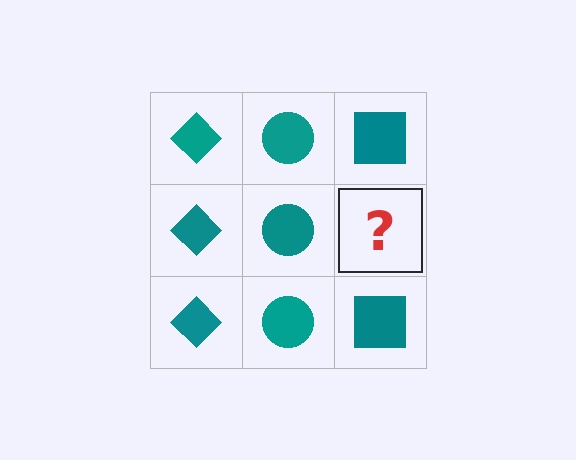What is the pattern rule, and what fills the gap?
The rule is that each column has a consistent shape. The gap should be filled with a teal square.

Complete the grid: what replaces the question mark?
The question mark should be replaced with a teal square.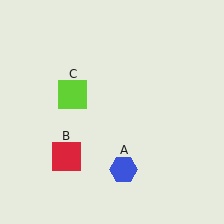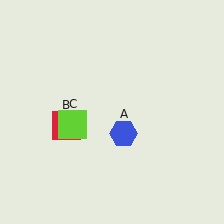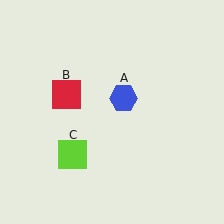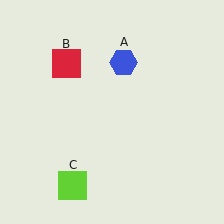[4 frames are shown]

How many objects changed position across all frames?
3 objects changed position: blue hexagon (object A), red square (object B), lime square (object C).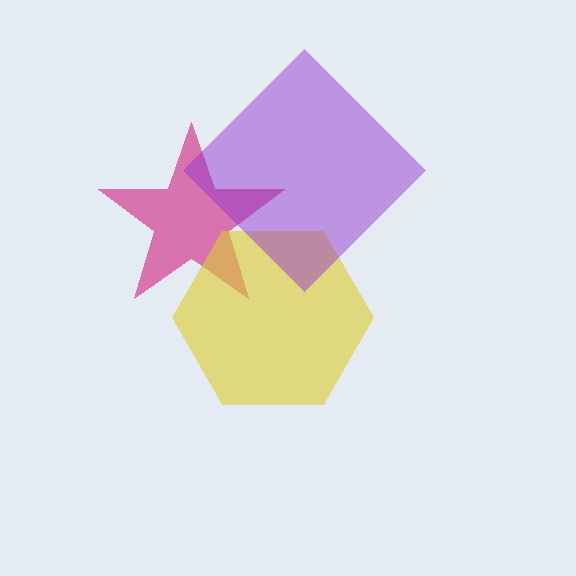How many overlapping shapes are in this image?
There are 3 overlapping shapes in the image.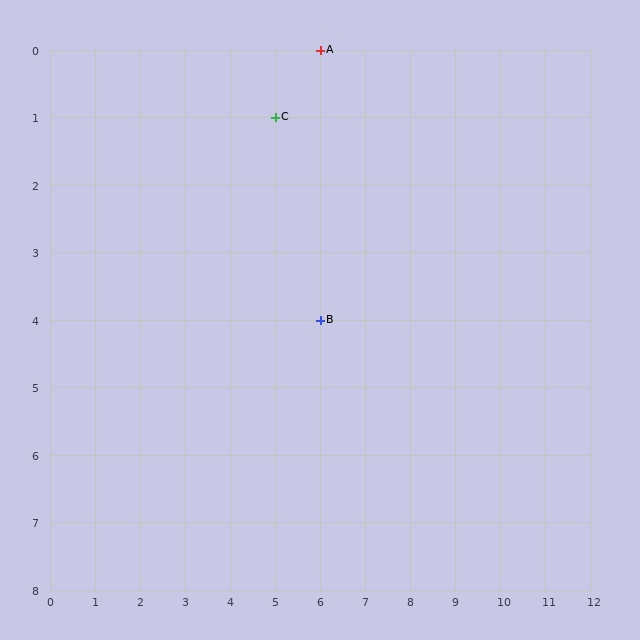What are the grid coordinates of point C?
Point C is at grid coordinates (5, 1).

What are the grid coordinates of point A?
Point A is at grid coordinates (6, 0).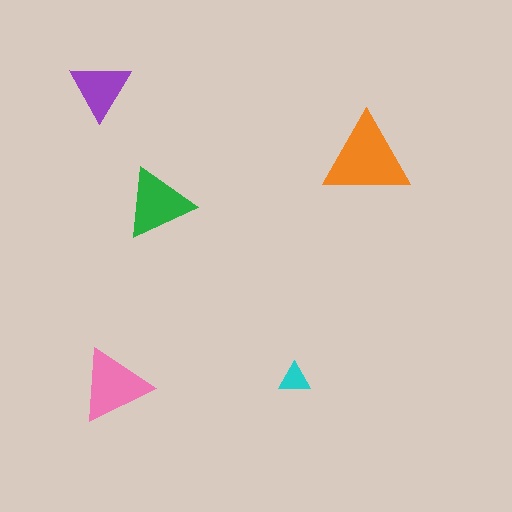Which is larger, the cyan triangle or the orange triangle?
The orange one.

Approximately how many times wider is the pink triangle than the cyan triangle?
About 2.5 times wider.